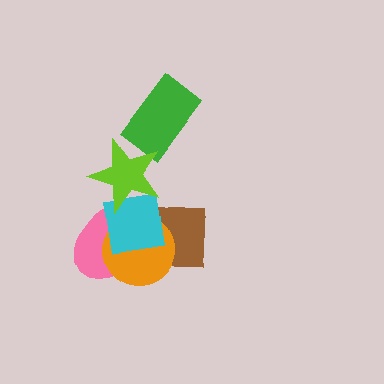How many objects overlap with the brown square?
3 objects overlap with the brown square.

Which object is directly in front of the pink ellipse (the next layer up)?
The orange circle is directly in front of the pink ellipse.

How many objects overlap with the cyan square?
4 objects overlap with the cyan square.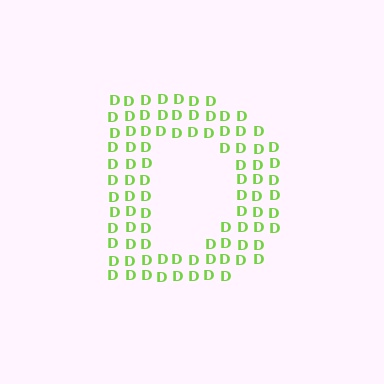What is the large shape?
The large shape is the letter D.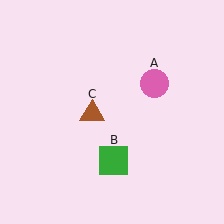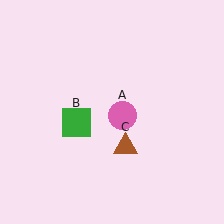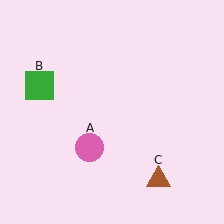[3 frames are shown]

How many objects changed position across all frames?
3 objects changed position: pink circle (object A), green square (object B), brown triangle (object C).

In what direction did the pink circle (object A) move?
The pink circle (object A) moved down and to the left.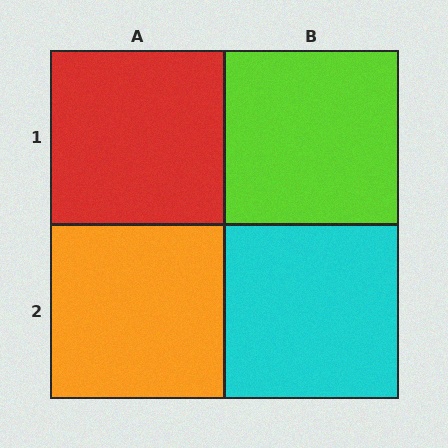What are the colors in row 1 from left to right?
Red, lime.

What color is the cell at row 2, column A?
Orange.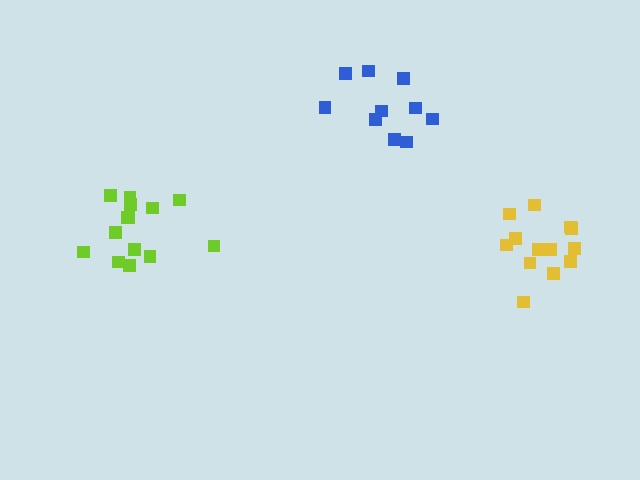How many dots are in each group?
Group 1: 14 dots, Group 2: 10 dots, Group 3: 13 dots (37 total).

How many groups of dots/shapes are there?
There are 3 groups.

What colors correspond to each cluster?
The clusters are colored: lime, blue, yellow.